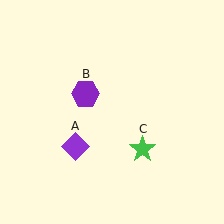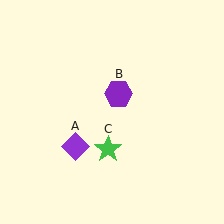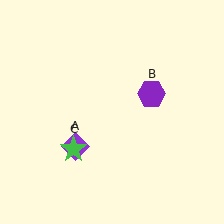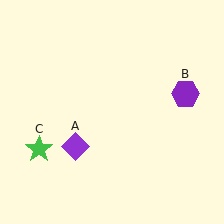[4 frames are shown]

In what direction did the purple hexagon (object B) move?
The purple hexagon (object B) moved right.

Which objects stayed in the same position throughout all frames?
Purple diamond (object A) remained stationary.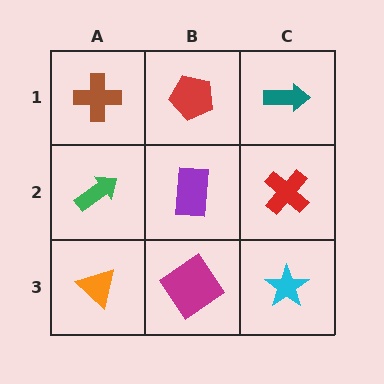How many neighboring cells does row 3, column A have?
2.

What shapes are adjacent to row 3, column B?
A purple rectangle (row 2, column B), an orange triangle (row 3, column A), a cyan star (row 3, column C).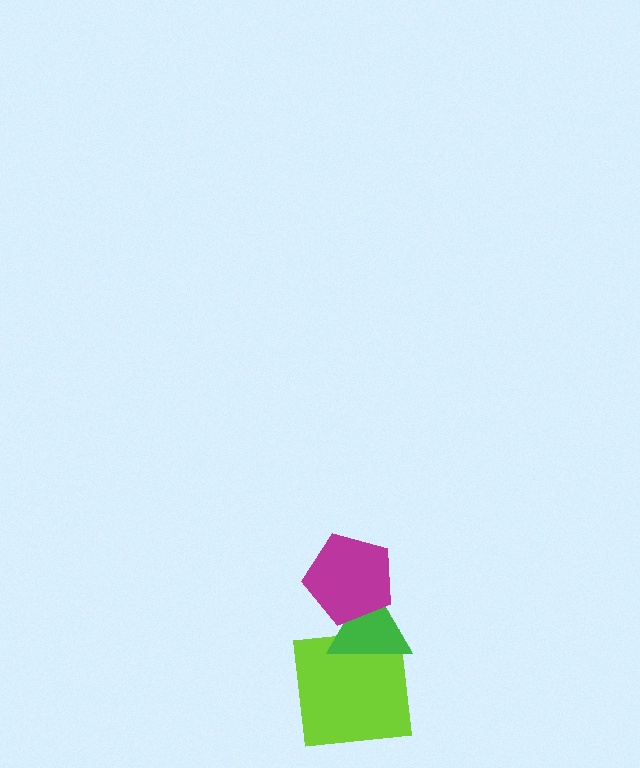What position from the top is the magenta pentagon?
The magenta pentagon is 1st from the top.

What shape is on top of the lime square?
The green triangle is on top of the lime square.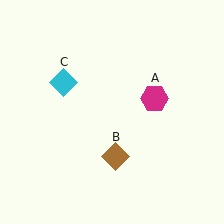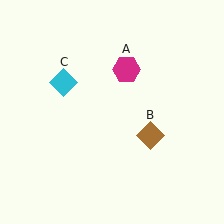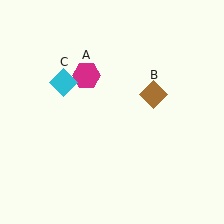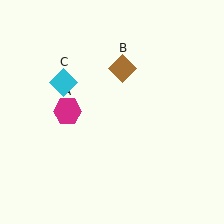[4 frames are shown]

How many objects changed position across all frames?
2 objects changed position: magenta hexagon (object A), brown diamond (object B).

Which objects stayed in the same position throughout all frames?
Cyan diamond (object C) remained stationary.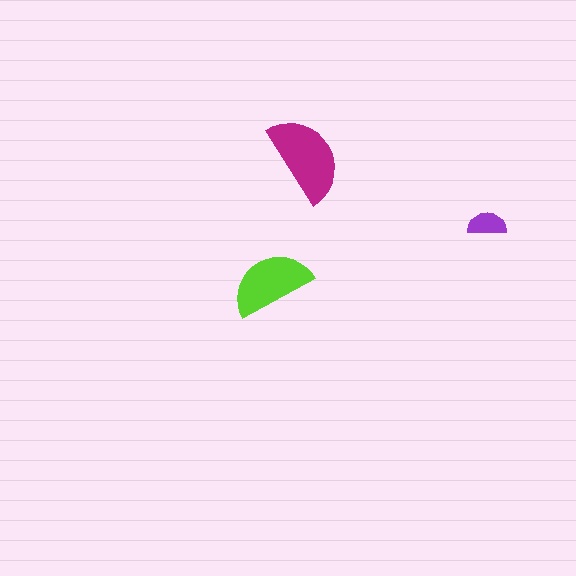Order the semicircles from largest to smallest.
the magenta one, the lime one, the purple one.